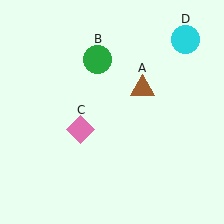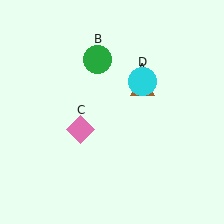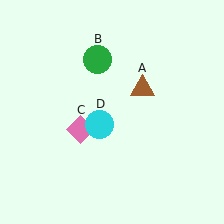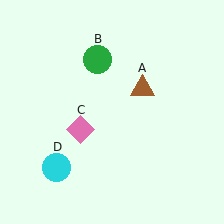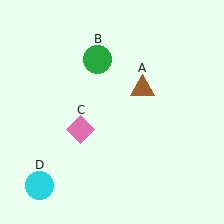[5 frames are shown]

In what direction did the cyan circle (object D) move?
The cyan circle (object D) moved down and to the left.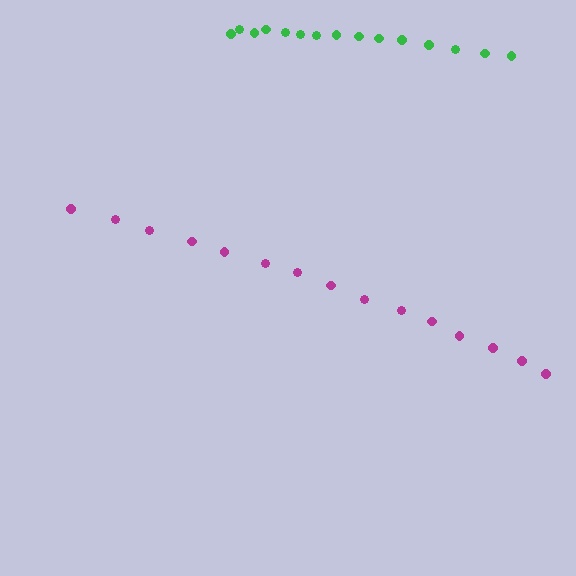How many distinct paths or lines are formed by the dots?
There are 2 distinct paths.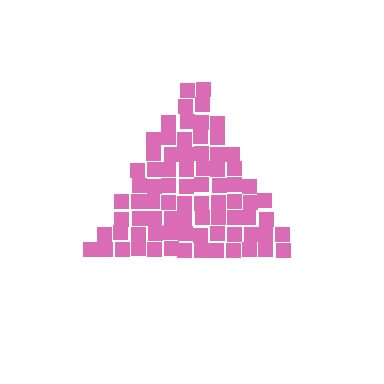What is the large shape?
The large shape is a triangle.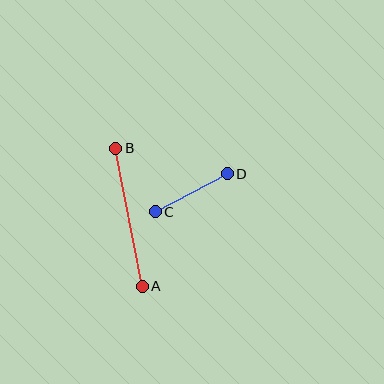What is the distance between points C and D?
The distance is approximately 82 pixels.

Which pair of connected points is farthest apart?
Points A and B are farthest apart.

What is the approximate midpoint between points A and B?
The midpoint is at approximately (129, 217) pixels.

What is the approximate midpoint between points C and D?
The midpoint is at approximately (191, 193) pixels.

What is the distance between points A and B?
The distance is approximately 140 pixels.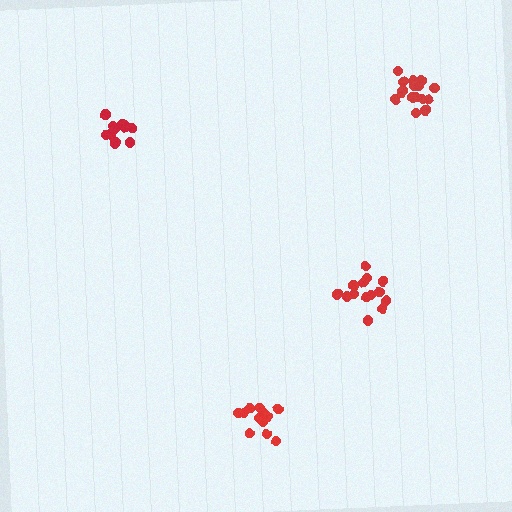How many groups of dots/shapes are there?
There are 4 groups.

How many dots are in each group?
Group 1: 15 dots, Group 2: 14 dots, Group 3: 16 dots, Group 4: 12 dots (57 total).